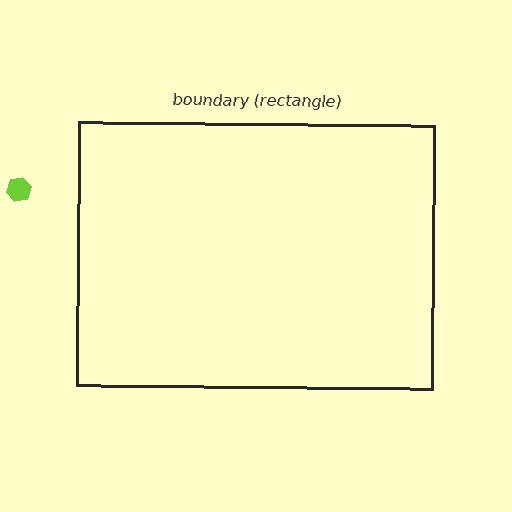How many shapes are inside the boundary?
0 inside, 1 outside.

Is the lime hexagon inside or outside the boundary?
Outside.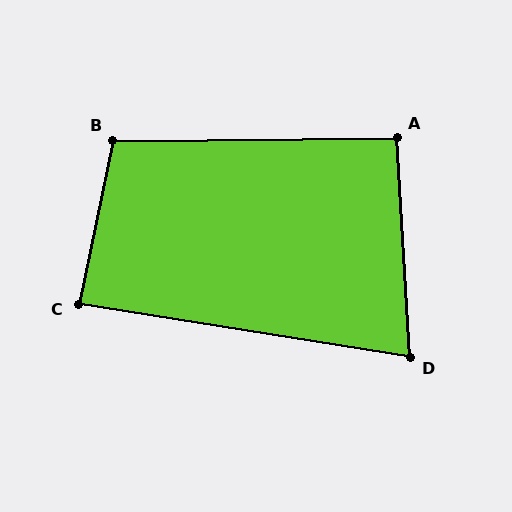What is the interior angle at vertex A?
Approximately 93 degrees (approximately right).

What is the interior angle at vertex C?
Approximately 87 degrees (approximately right).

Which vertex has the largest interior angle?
B, at approximately 102 degrees.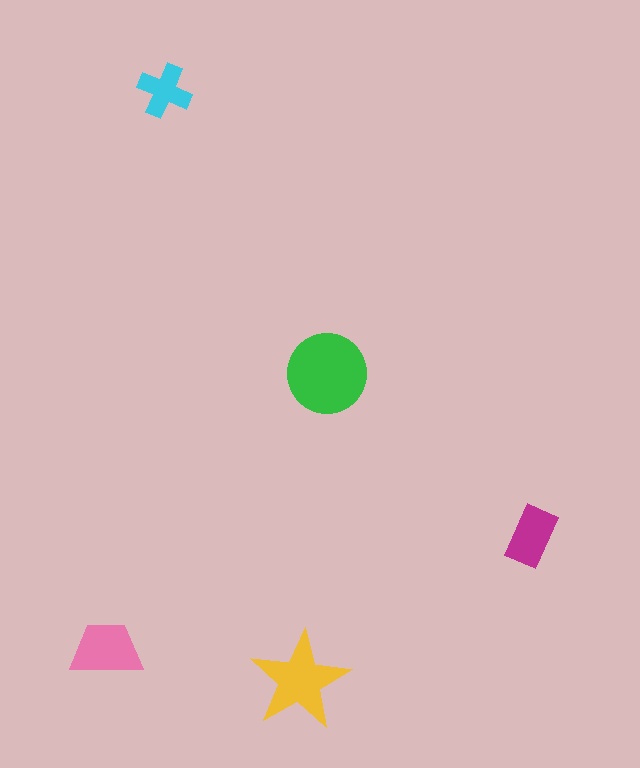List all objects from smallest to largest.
The cyan cross, the magenta rectangle, the pink trapezoid, the yellow star, the green circle.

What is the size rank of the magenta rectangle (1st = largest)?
4th.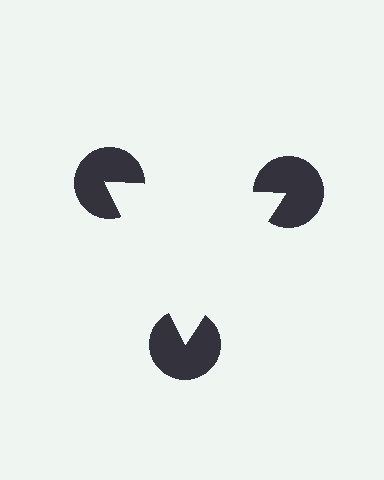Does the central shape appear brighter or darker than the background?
It typically appears slightly brighter than the background, even though no actual brightness change is drawn.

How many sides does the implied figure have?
3 sides.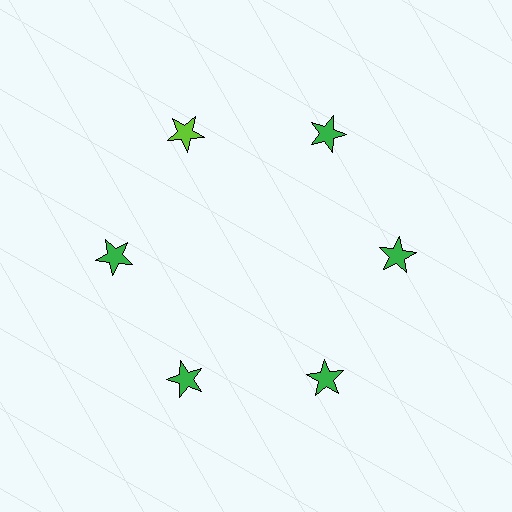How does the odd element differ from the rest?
It has a different color: lime instead of green.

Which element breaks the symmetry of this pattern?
The lime star at roughly the 11 o'clock position breaks the symmetry. All other shapes are green stars.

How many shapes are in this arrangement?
There are 6 shapes arranged in a ring pattern.